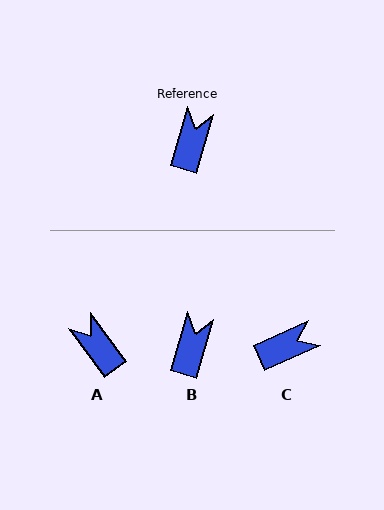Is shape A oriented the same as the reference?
No, it is off by about 53 degrees.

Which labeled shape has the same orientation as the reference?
B.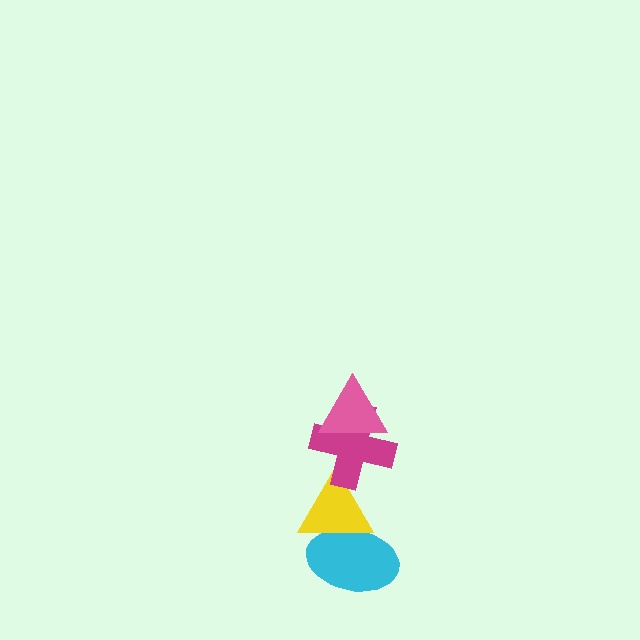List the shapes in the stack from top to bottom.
From top to bottom: the pink triangle, the magenta cross, the yellow triangle, the cyan ellipse.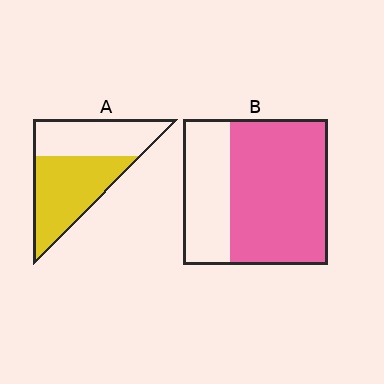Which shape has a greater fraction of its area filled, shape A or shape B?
Shape B.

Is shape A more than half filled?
Yes.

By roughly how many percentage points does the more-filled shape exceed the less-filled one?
By roughly 10 percentage points (B over A).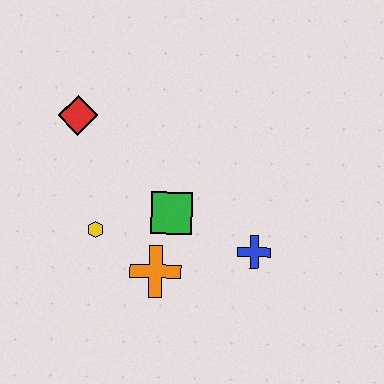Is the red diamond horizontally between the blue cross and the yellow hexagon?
No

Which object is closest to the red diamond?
The yellow hexagon is closest to the red diamond.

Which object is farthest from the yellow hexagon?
The blue cross is farthest from the yellow hexagon.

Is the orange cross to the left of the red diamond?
No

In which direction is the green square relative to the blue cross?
The green square is to the left of the blue cross.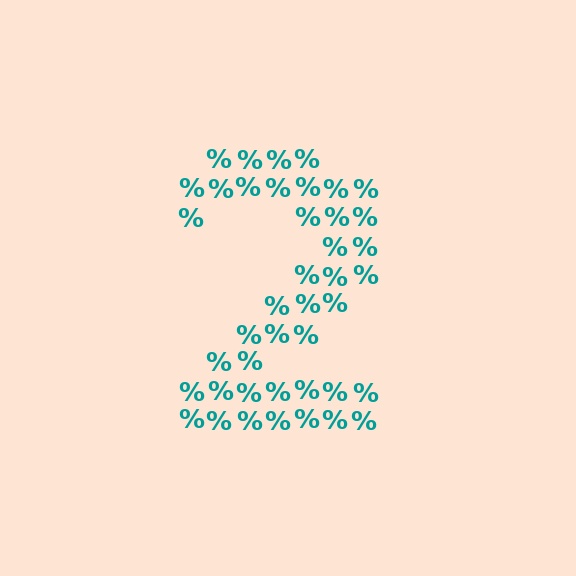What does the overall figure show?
The overall figure shows the digit 2.